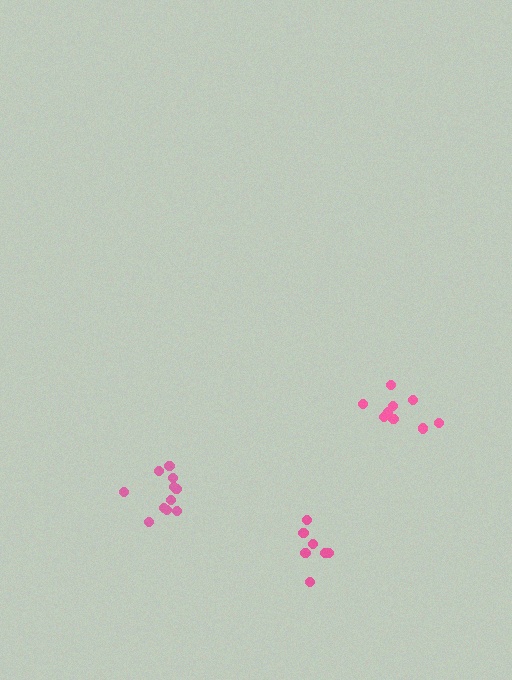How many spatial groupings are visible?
There are 3 spatial groupings.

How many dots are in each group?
Group 1: 7 dots, Group 2: 9 dots, Group 3: 11 dots (27 total).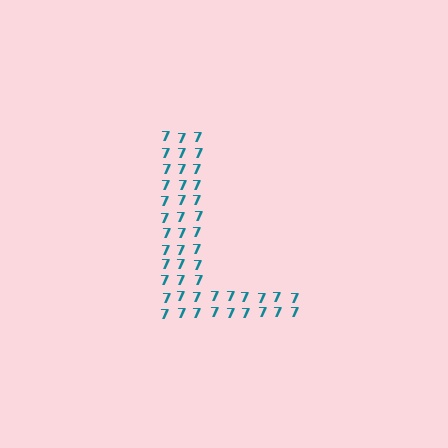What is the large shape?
The large shape is the letter L.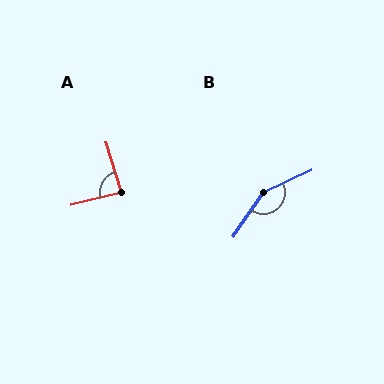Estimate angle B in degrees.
Approximately 149 degrees.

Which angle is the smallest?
A, at approximately 87 degrees.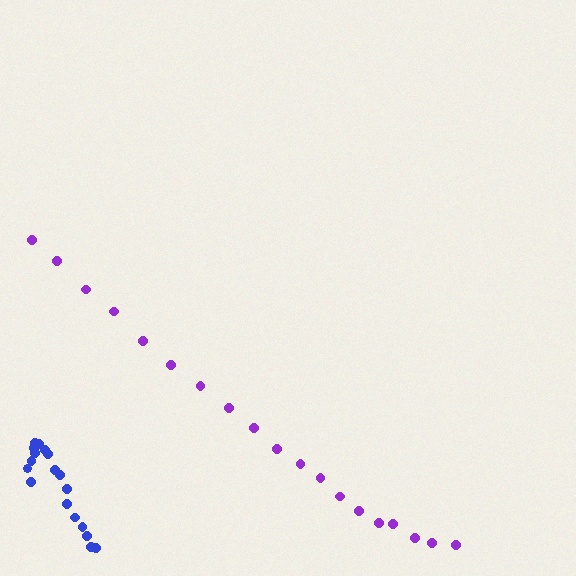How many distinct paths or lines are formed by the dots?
There are 2 distinct paths.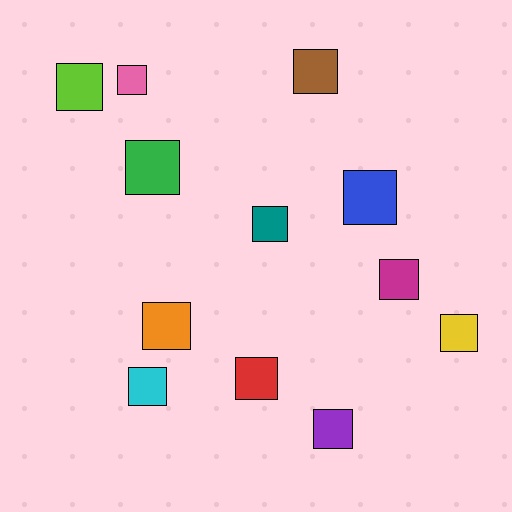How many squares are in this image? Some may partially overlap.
There are 12 squares.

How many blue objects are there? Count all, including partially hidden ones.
There is 1 blue object.